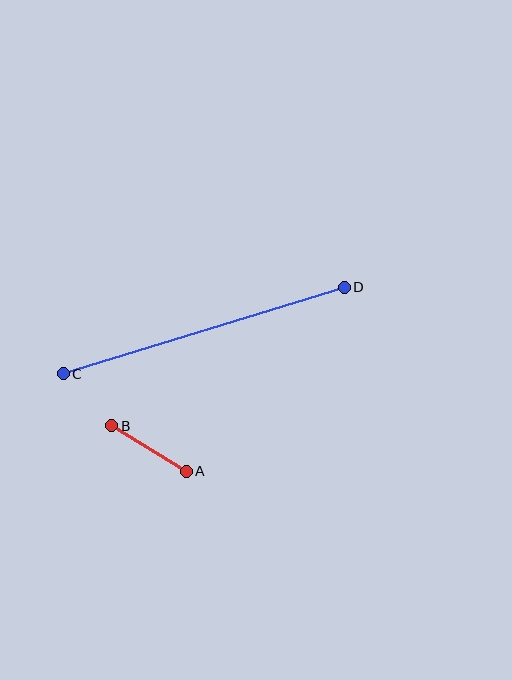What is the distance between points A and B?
The distance is approximately 88 pixels.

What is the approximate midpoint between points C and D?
The midpoint is at approximately (204, 330) pixels.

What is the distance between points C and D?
The distance is approximately 294 pixels.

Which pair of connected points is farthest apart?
Points C and D are farthest apart.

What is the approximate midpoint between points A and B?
The midpoint is at approximately (149, 449) pixels.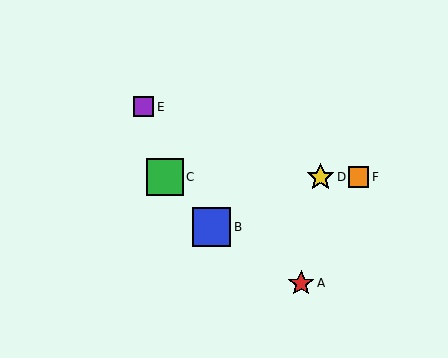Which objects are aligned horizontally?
Objects C, D, F are aligned horizontally.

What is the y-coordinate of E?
Object E is at y≈107.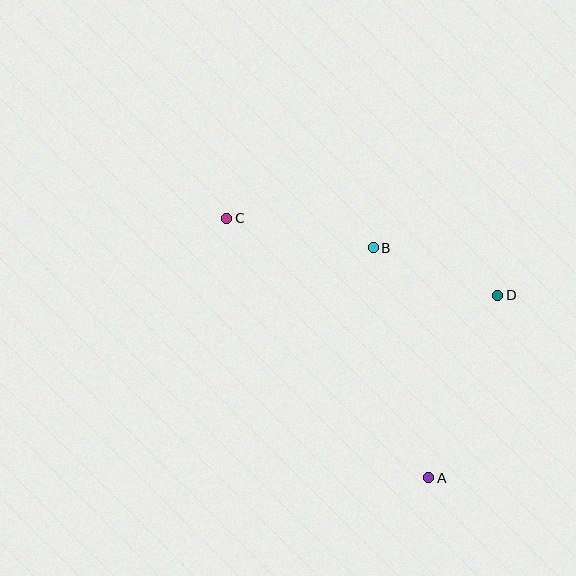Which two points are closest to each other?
Points B and D are closest to each other.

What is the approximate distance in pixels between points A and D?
The distance between A and D is approximately 195 pixels.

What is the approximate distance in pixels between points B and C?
The distance between B and C is approximately 149 pixels.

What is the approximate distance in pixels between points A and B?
The distance between A and B is approximately 237 pixels.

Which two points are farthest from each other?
Points A and C are farthest from each other.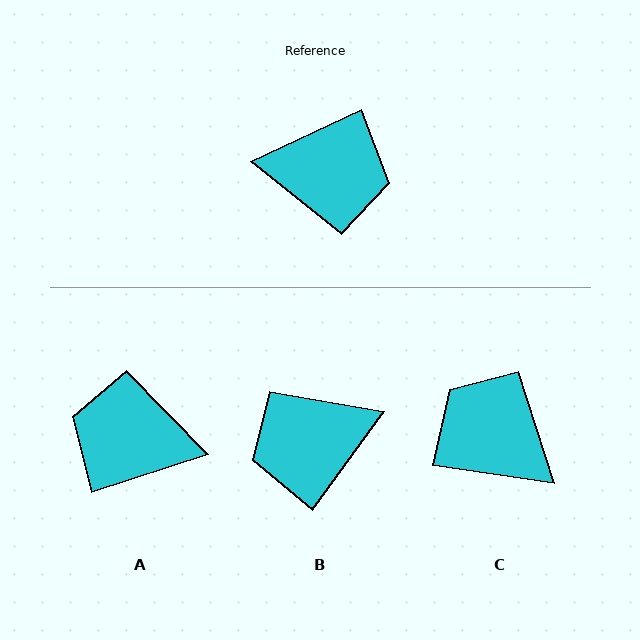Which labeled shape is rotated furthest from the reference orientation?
A, about 173 degrees away.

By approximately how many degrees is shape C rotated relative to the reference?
Approximately 147 degrees counter-clockwise.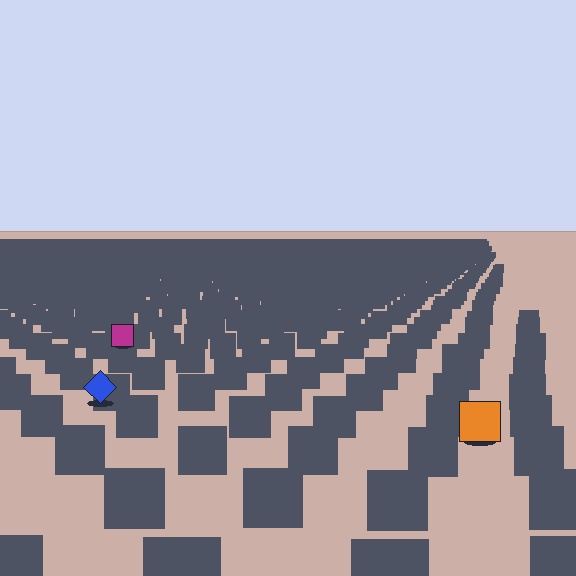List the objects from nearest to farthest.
From nearest to farthest: the orange square, the blue diamond, the magenta square.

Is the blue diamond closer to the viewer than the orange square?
No. The orange square is closer — you can tell from the texture gradient: the ground texture is coarser near it.